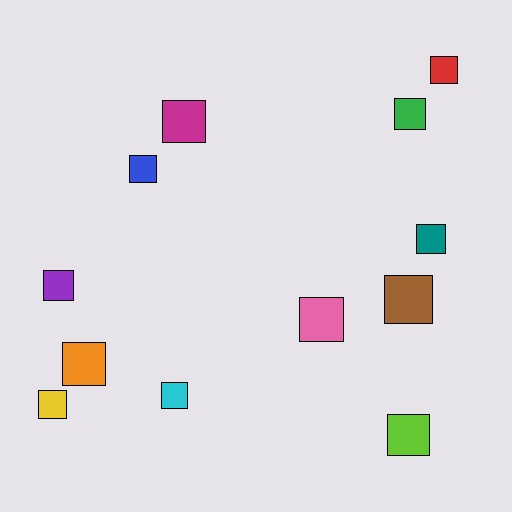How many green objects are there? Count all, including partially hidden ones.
There is 1 green object.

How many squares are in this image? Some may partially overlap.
There are 12 squares.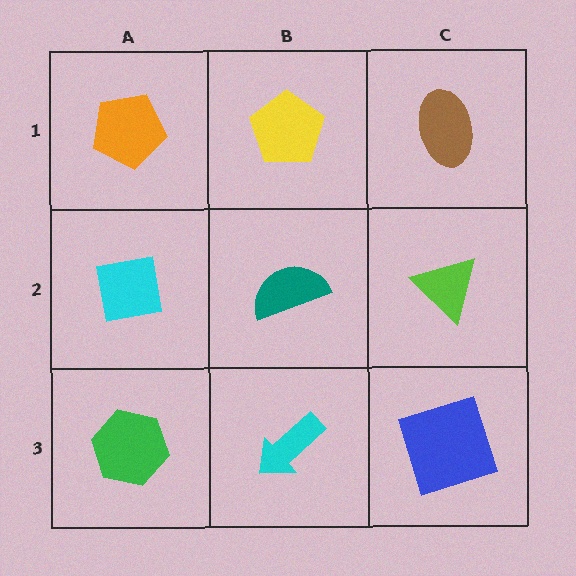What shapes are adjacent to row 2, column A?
An orange pentagon (row 1, column A), a green hexagon (row 3, column A), a teal semicircle (row 2, column B).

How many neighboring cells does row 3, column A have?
2.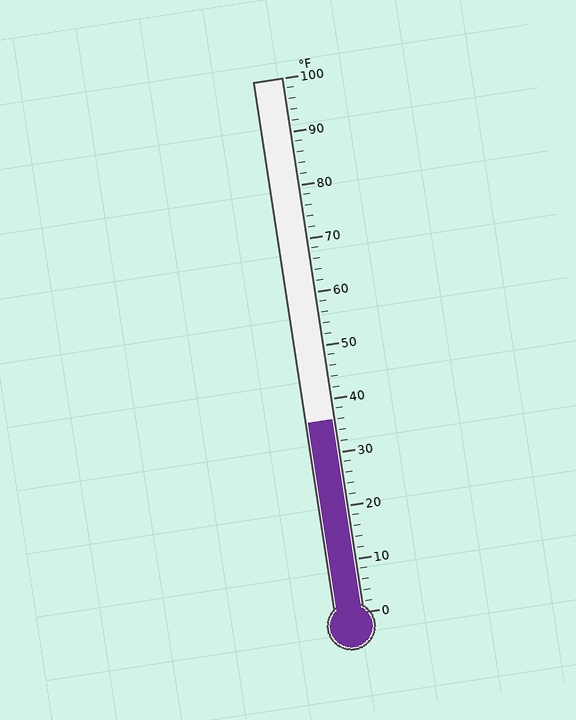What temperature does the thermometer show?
The thermometer shows approximately 36°F.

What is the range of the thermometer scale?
The thermometer scale ranges from 0°F to 100°F.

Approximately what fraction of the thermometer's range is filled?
The thermometer is filled to approximately 35% of its range.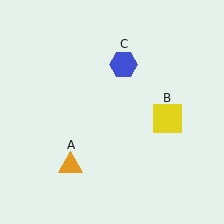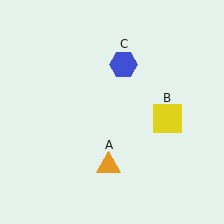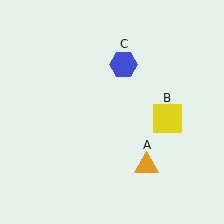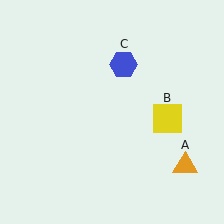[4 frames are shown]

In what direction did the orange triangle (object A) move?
The orange triangle (object A) moved right.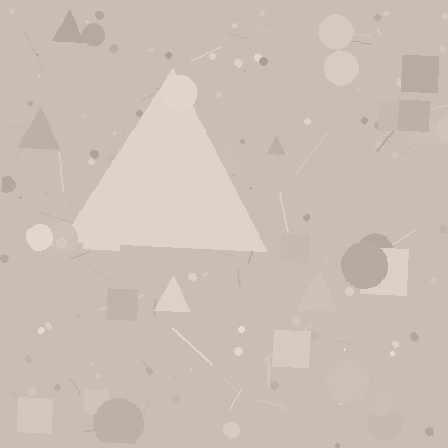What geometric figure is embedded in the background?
A triangle is embedded in the background.